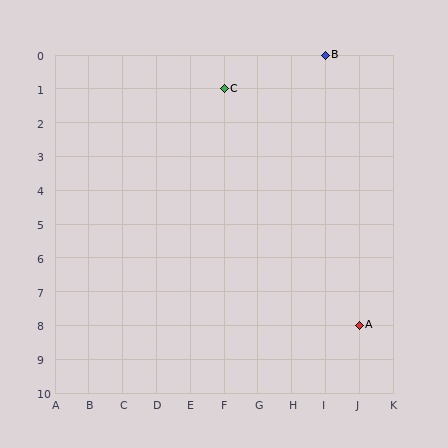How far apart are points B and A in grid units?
Points B and A are 1 column and 8 rows apart (about 8.1 grid units diagonally).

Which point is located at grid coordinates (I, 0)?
Point B is at (I, 0).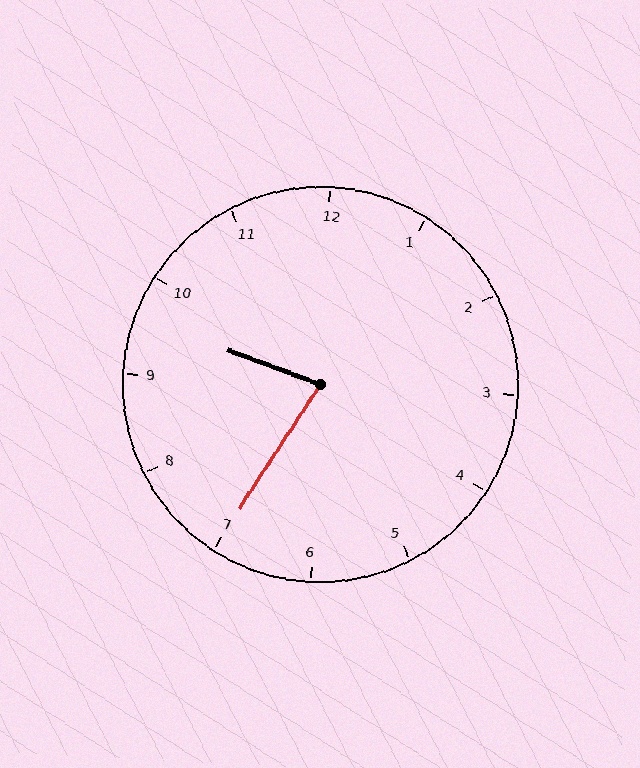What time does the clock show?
9:35.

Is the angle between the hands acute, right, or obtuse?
It is acute.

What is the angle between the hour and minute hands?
Approximately 78 degrees.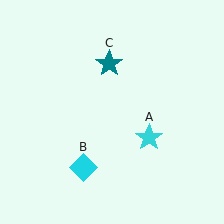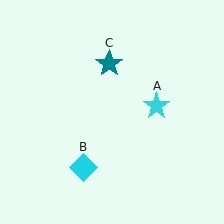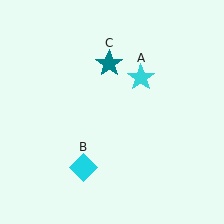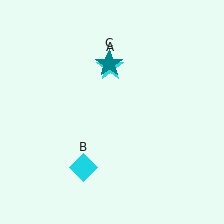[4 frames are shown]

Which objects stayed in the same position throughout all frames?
Cyan diamond (object B) and teal star (object C) remained stationary.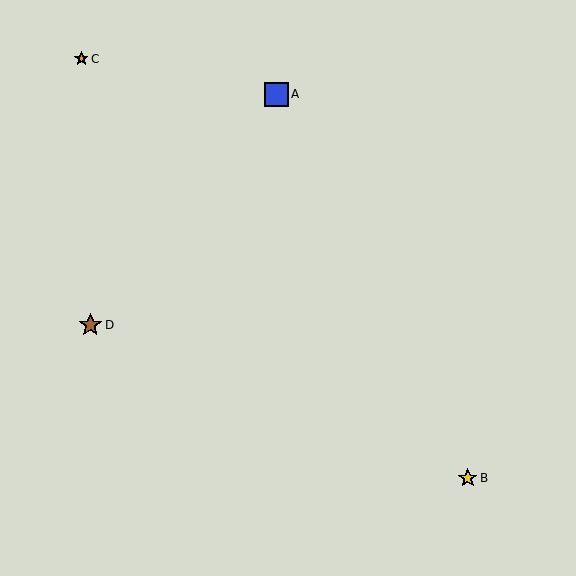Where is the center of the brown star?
The center of the brown star is at (90, 325).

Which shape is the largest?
The blue square (labeled A) is the largest.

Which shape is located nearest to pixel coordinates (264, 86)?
The blue square (labeled A) at (276, 94) is nearest to that location.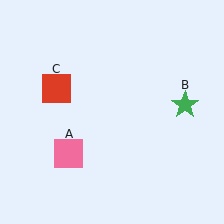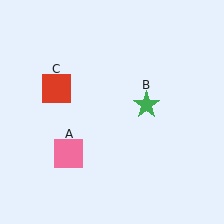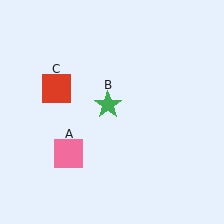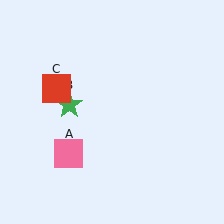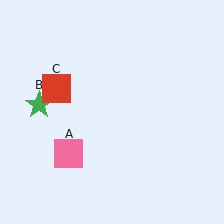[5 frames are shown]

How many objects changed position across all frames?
1 object changed position: green star (object B).